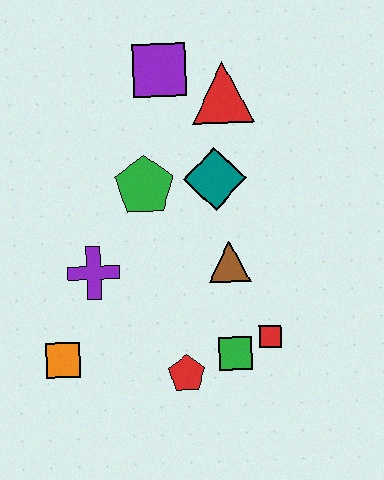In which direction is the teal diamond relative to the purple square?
The teal diamond is below the purple square.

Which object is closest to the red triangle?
The purple square is closest to the red triangle.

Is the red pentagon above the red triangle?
No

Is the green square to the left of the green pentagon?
No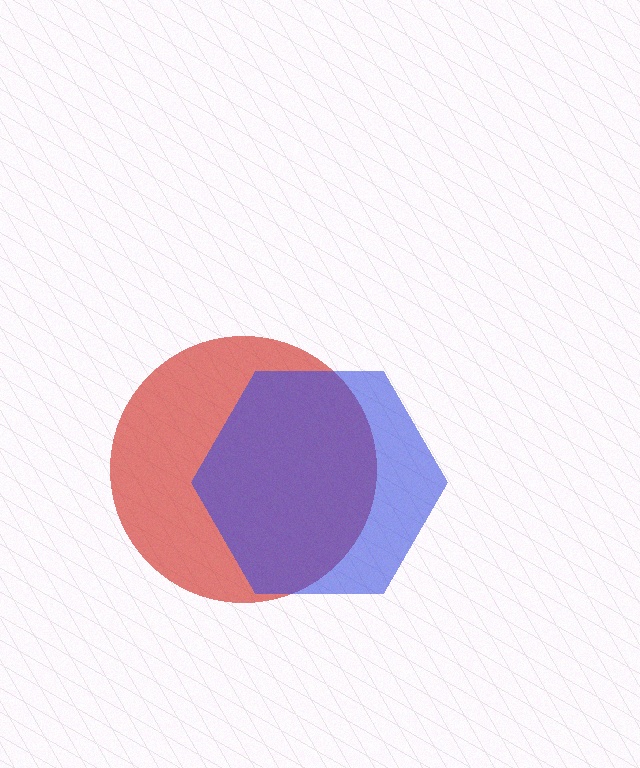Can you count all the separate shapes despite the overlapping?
Yes, there are 2 separate shapes.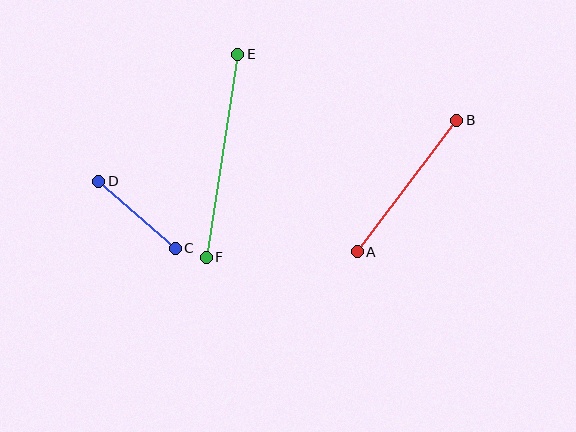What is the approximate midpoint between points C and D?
The midpoint is at approximately (137, 215) pixels.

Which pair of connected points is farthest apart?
Points E and F are farthest apart.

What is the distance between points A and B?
The distance is approximately 165 pixels.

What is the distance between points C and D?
The distance is approximately 102 pixels.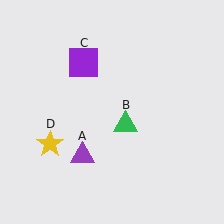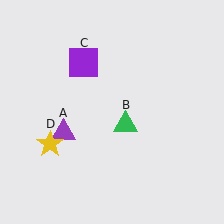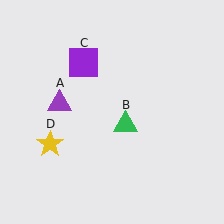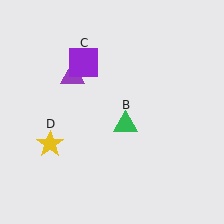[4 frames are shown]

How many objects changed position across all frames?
1 object changed position: purple triangle (object A).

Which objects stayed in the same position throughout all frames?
Green triangle (object B) and purple square (object C) and yellow star (object D) remained stationary.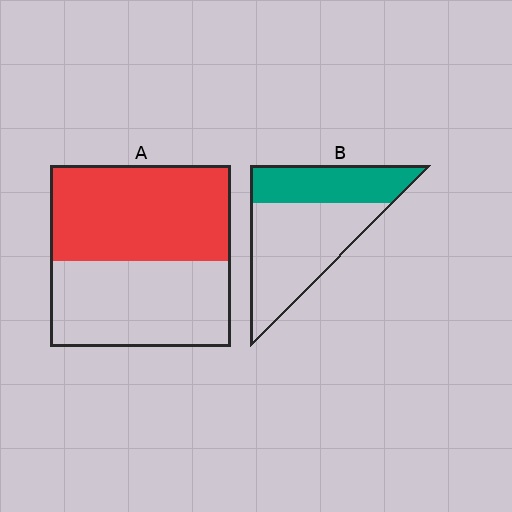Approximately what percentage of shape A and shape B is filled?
A is approximately 55% and B is approximately 35%.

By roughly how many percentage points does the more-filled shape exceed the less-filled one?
By roughly 15 percentage points (A over B).